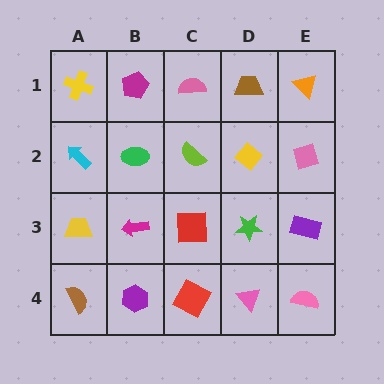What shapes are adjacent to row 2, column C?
A pink semicircle (row 1, column C), a red square (row 3, column C), a green ellipse (row 2, column B), a yellow diamond (row 2, column D).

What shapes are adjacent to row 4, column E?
A purple rectangle (row 3, column E), a pink triangle (row 4, column D).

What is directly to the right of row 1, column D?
An orange triangle.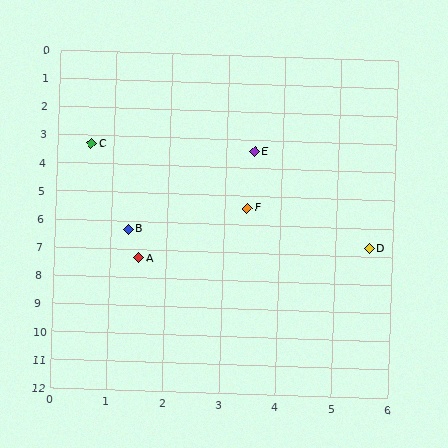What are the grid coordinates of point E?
Point E is at approximately (3.5, 3.4).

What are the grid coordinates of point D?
Point D is at approximately (5.6, 6.7).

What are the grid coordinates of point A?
Point A is at approximately (1.5, 7.3).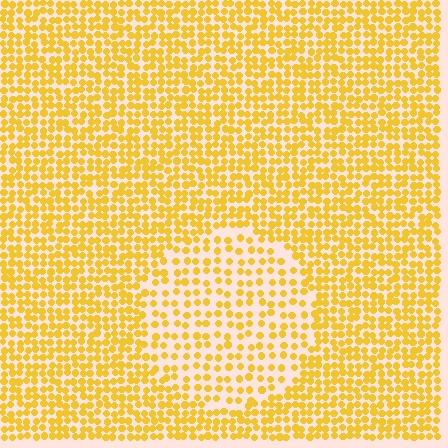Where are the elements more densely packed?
The elements are more densely packed outside the circle boundary.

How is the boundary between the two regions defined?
The boundary is defined by a change in element density (approximately 1.8x ratio). All elements are the same color, size, and shape.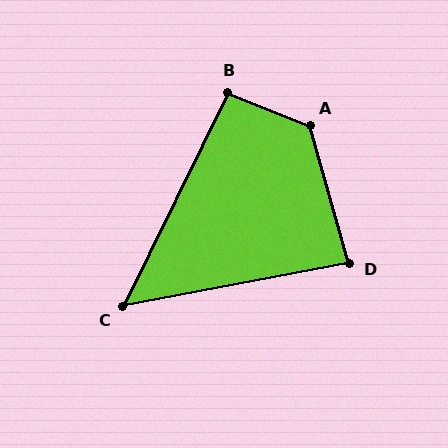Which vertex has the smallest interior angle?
C, at approximately 53 degrees.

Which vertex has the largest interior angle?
A, at approximately 127 degrees.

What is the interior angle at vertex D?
Approximately 85 degrees (approximately right).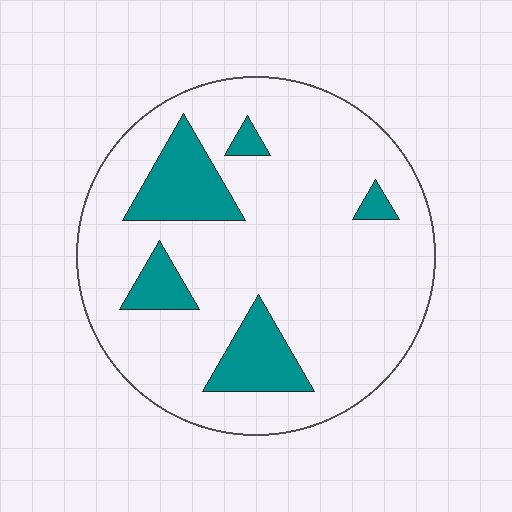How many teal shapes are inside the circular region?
5.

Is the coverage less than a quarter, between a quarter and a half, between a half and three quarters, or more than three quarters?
Less than a quarter.